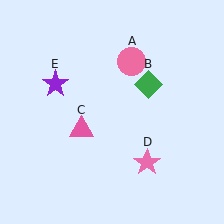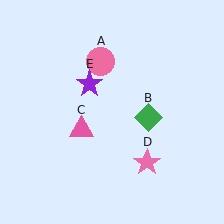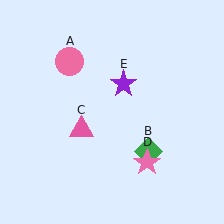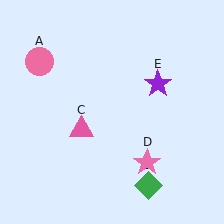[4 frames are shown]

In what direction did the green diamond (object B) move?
The green diamond (object B) moved down.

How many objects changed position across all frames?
3 objects changed position: pink circle (object A), green diamond (object B), purple star (object E).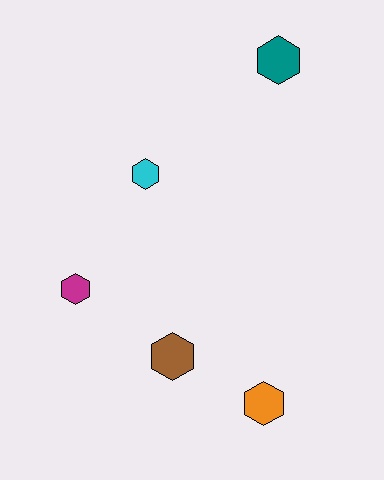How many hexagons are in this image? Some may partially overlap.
There are 5 hexagons.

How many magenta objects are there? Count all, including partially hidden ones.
There is 1 magenta object.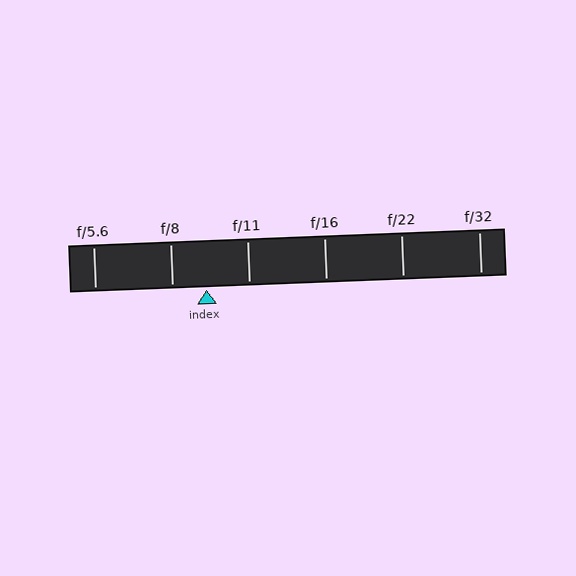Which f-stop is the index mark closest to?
The index mark is closest to f/8.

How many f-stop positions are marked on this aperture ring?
There are 6 f-stop positions marked.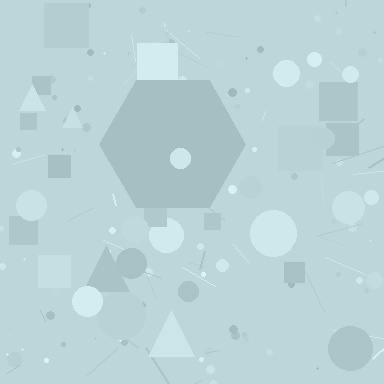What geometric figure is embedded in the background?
A hexagon is embedded in the background.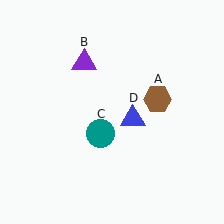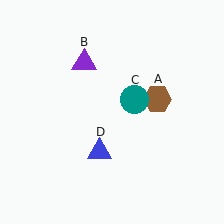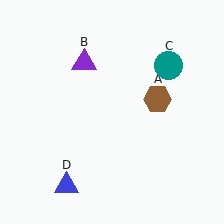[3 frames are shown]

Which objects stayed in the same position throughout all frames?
Brown hexagon (object A) and purple triangle (object B) remained stationary.